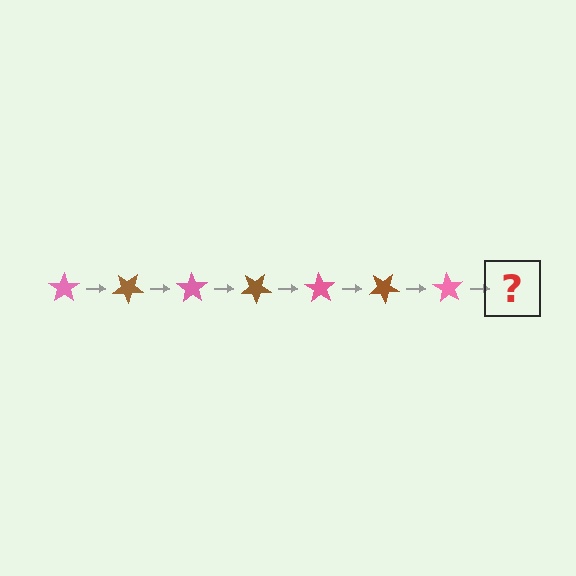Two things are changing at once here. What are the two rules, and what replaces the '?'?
The two rules are that it rotates 35 degrees each step and the color cycles through pink and brown. The '?' should be a brown star, rotated 245 degrees from the start.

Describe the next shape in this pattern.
It should be a brown star, rotated 245 degrees from the start.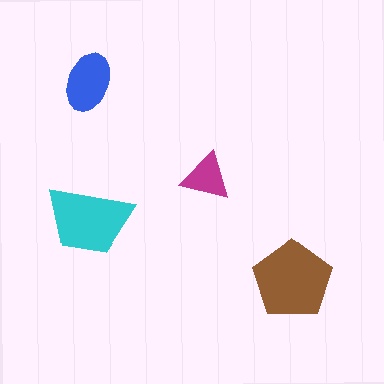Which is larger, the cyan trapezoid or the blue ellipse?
The cyan trapezoid.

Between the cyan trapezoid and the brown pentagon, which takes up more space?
The brown pentagon.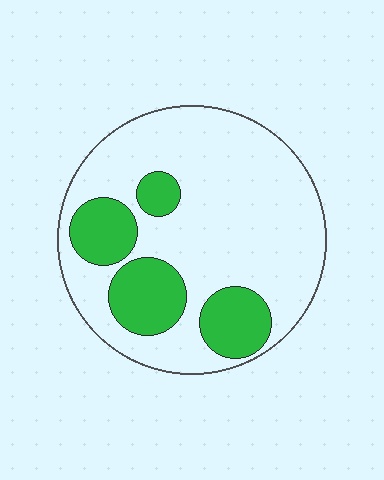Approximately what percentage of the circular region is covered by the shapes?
Approximately 25%.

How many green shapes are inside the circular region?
4.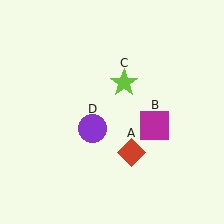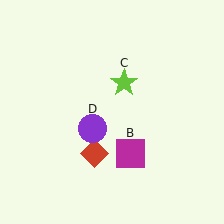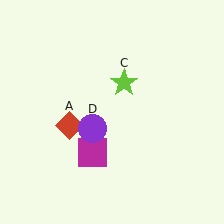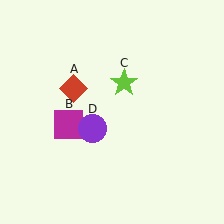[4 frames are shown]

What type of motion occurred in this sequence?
The red diamond (object A), magenta square (object B) rotated clockwise around the center of the scene.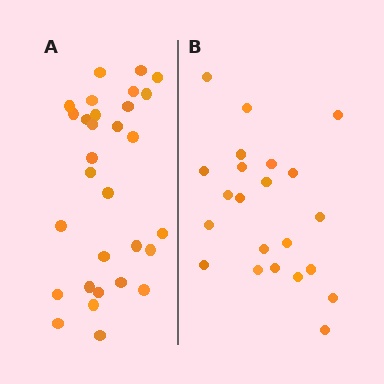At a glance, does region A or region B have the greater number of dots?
Region A (the left region) has more dots.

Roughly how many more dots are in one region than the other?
Region A has roughly 8 or so more dots than region B.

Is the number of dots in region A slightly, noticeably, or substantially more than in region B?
Region A has noticeably more, but not dramatically so. The ratio is roughly 1.4 to 1.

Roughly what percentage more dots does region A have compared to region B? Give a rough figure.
About 35% more.